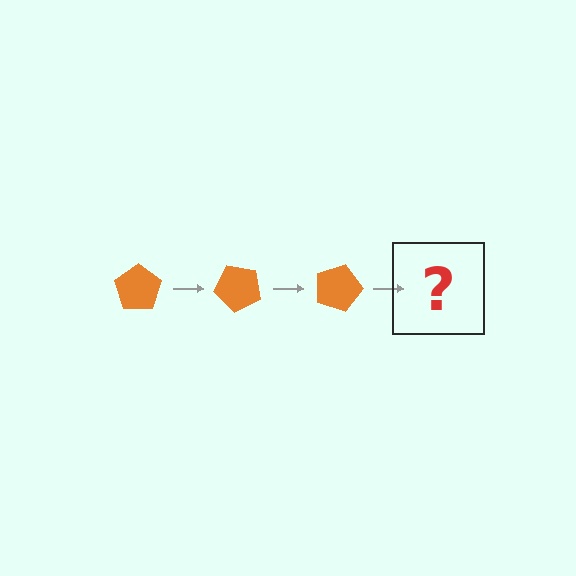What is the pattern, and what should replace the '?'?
The pattern is that the pentagon rotates 45 degrees each step. The '?' should be an orange pentagon rotated 135 degrees.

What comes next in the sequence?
The next element should be an orange pentagon rotated 135 degrees.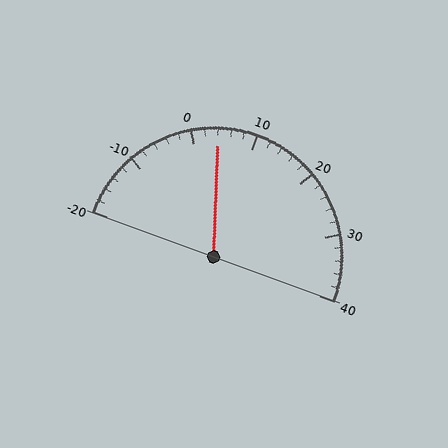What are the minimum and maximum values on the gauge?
The gauge ranges from -20 to 40.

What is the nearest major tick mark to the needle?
The nearest major tick mark is 0.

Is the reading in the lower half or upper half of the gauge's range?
The reading is in the lower half of the range (-20 to 40).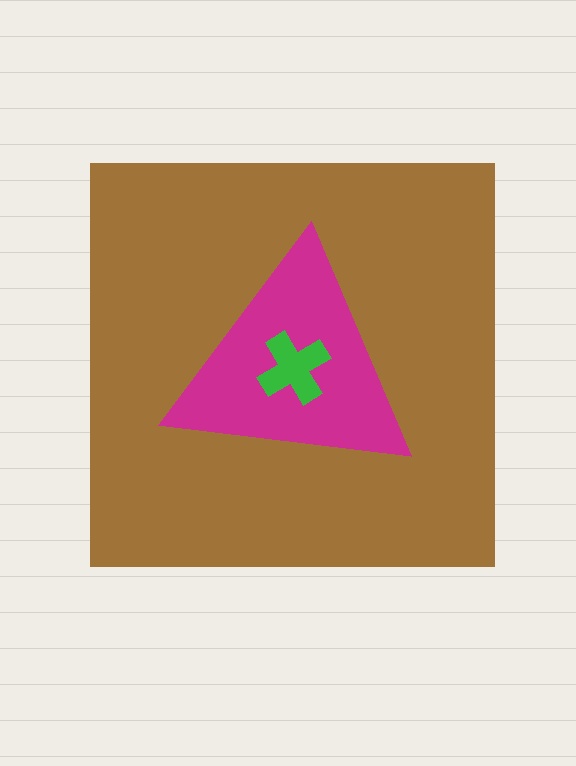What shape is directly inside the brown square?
The magenta triangle.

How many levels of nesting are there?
3.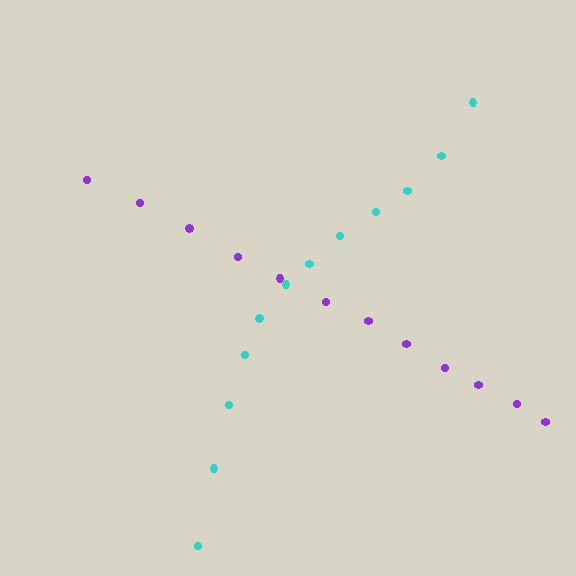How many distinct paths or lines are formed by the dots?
There are 2 distinct paths.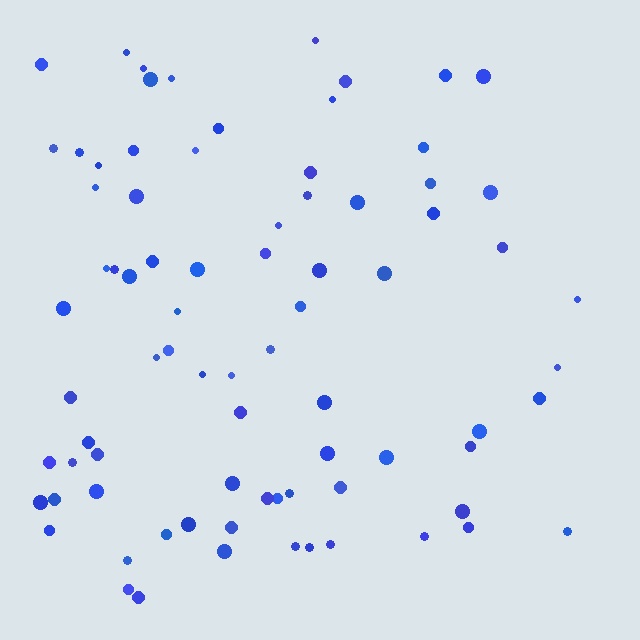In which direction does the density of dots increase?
From right to left, with the left side densest.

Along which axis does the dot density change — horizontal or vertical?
Horizontal.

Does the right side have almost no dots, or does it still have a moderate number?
Still a moderate number, just noticeably fewer than the left.